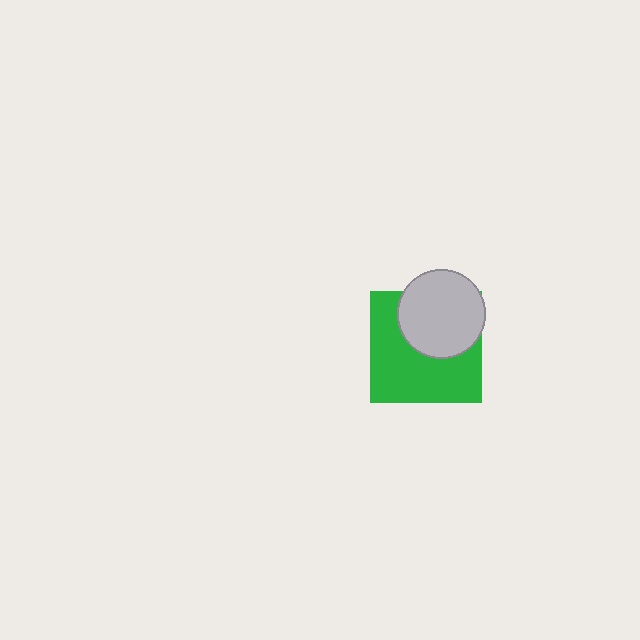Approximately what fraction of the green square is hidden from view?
Roughly 39% of the green square is hidden behind the light gray circle.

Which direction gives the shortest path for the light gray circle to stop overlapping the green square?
Moving up gives the shortest separation.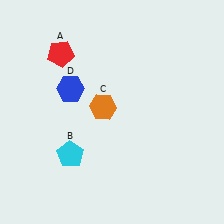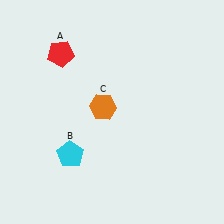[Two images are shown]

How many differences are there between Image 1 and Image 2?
There is 1 difference between the two images.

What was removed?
The blue hexagon (D) was removed in Image 2.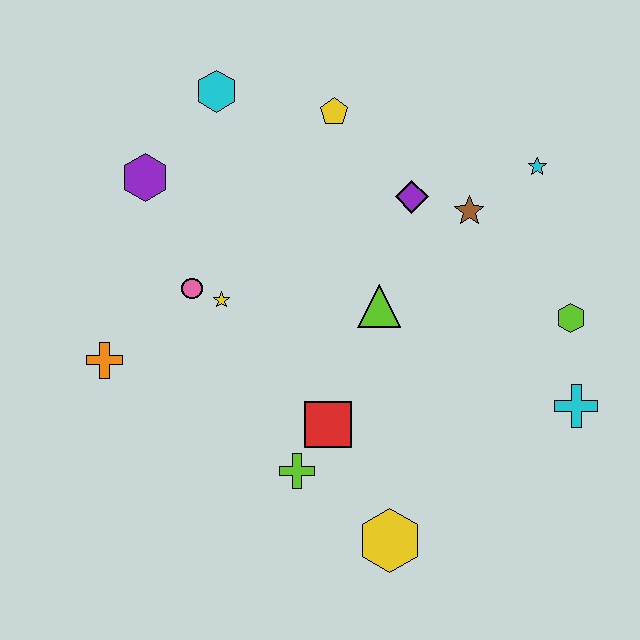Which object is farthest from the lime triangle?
The orange cross is farthest from the lime triangle.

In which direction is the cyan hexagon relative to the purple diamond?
The cyan hexagon is to the left of the purple diamond.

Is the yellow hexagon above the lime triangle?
No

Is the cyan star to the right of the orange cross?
Yes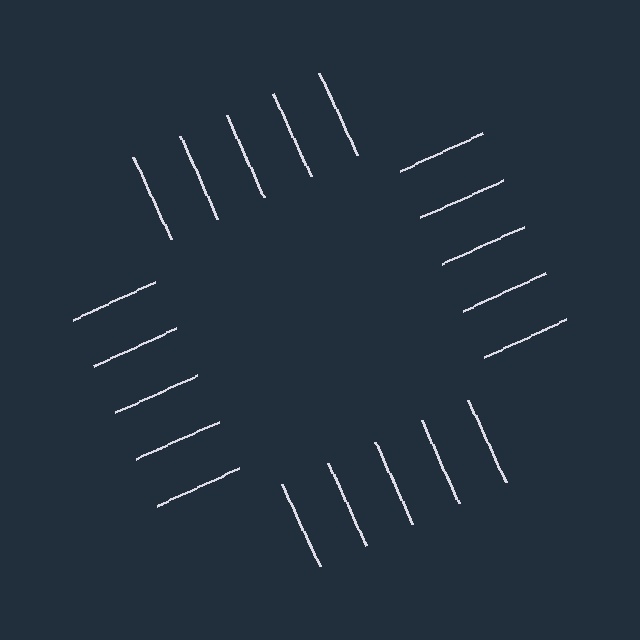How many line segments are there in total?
20 — 5 along each of the 4 edges.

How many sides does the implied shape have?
4 sides — the line-ends trace a square.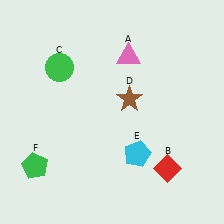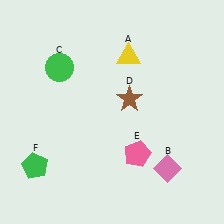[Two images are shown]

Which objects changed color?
A changed from pink to yellow. B changed from red to pink. E changed from cyan to pink.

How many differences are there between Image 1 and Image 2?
There are 3 differences between the two images.